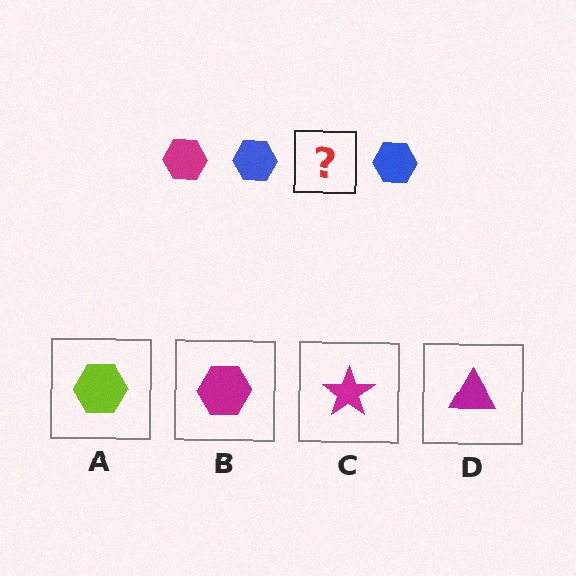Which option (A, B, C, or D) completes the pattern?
B.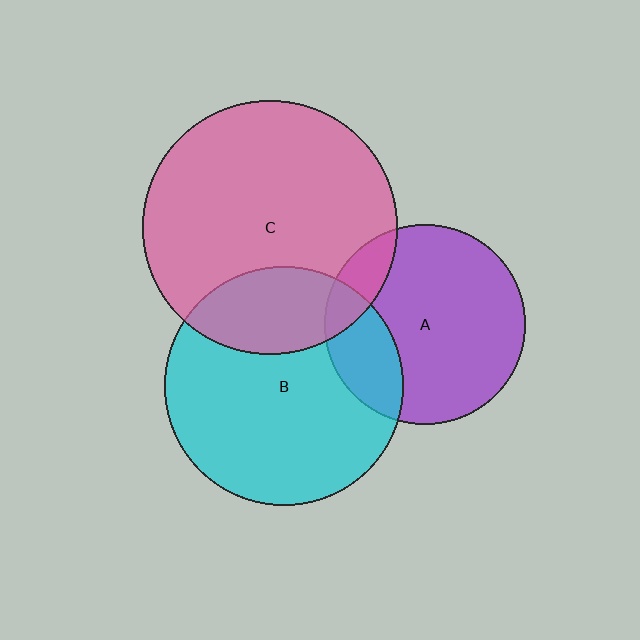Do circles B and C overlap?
Yes.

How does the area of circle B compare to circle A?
Approximately 1.4 times.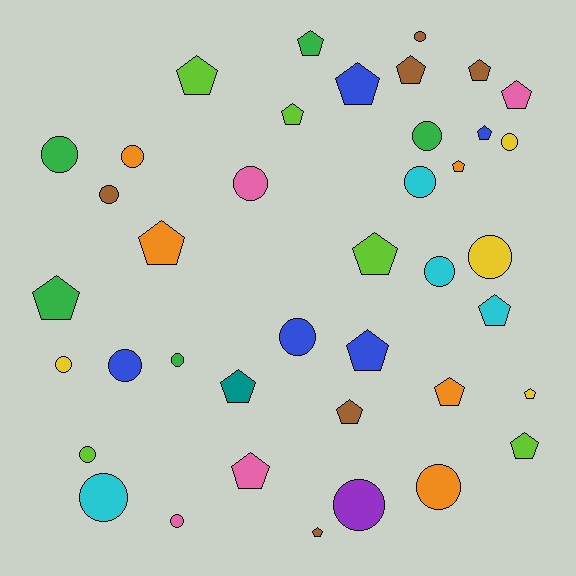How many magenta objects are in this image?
There are no magenta objects.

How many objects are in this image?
There are 40 objects.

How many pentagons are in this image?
There are 21 pentagons.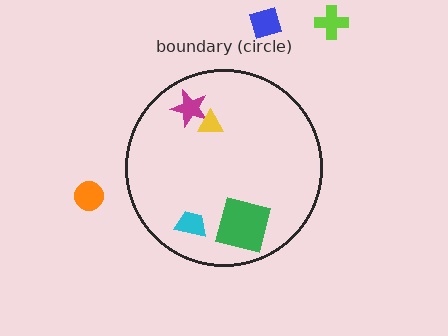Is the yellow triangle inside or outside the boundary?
Inside.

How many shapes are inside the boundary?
4 inside, 3 outside.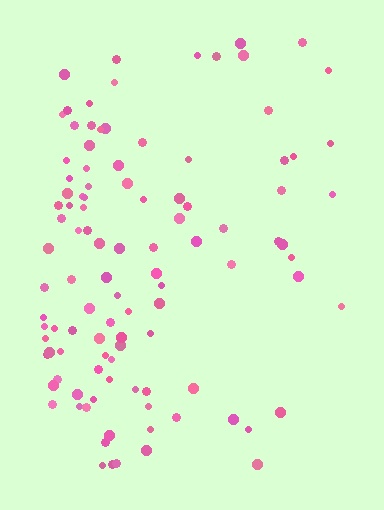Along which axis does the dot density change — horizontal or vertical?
Horizontal.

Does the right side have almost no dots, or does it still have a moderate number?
Still a moderate number, just noticeably fewer than the left.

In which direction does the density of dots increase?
From right to left, with the left side densest.